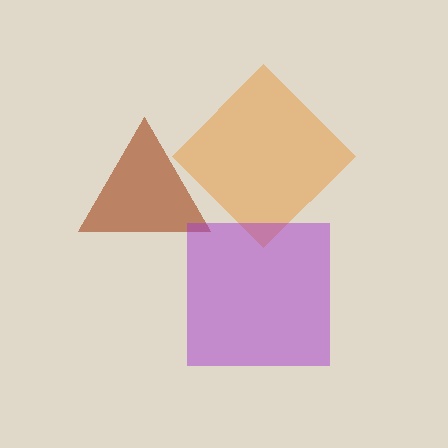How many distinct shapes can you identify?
There are 3 distinct shapes: an orange diamond, a brown triangle, a purple square.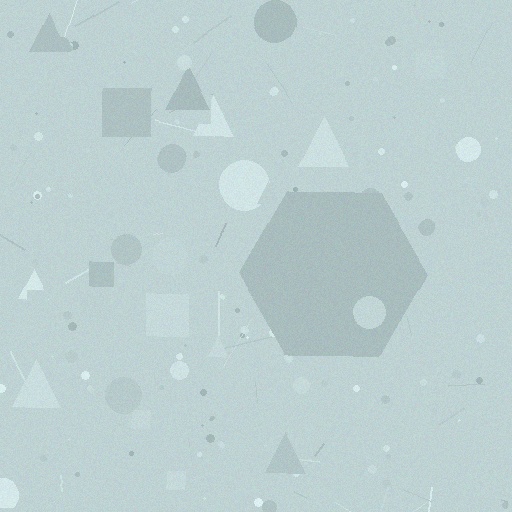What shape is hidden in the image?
A hexagon is hidden in the image.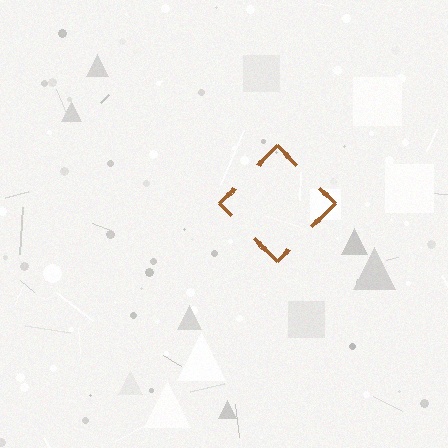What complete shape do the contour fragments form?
The contour fragments form a diamond.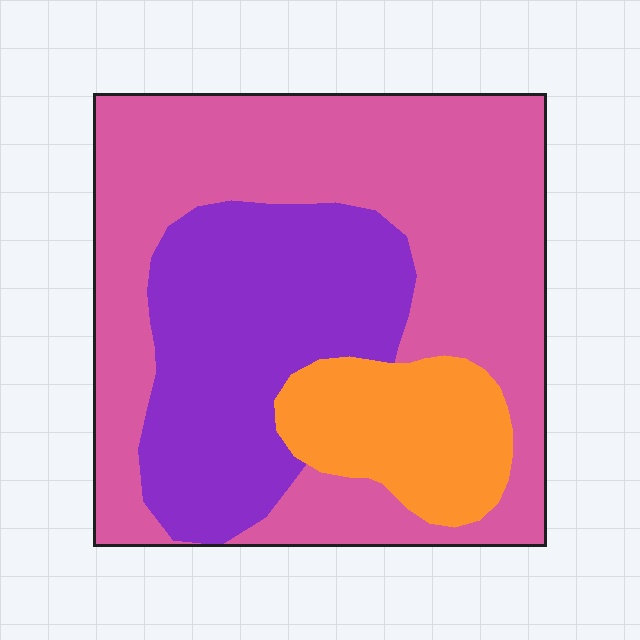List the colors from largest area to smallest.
From largest to smallest: pink, purple, orange.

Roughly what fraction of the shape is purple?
Purple takes up between a sixth and a third of the shape.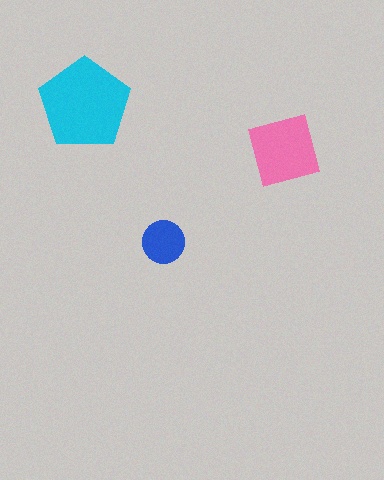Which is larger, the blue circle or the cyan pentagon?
The cyan pentagon.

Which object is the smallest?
The blue circle.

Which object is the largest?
The cyan pentagon.